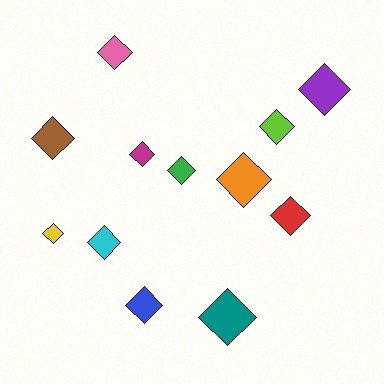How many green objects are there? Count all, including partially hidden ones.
There is 1 green object.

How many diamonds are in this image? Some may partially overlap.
There are 12 diamonds.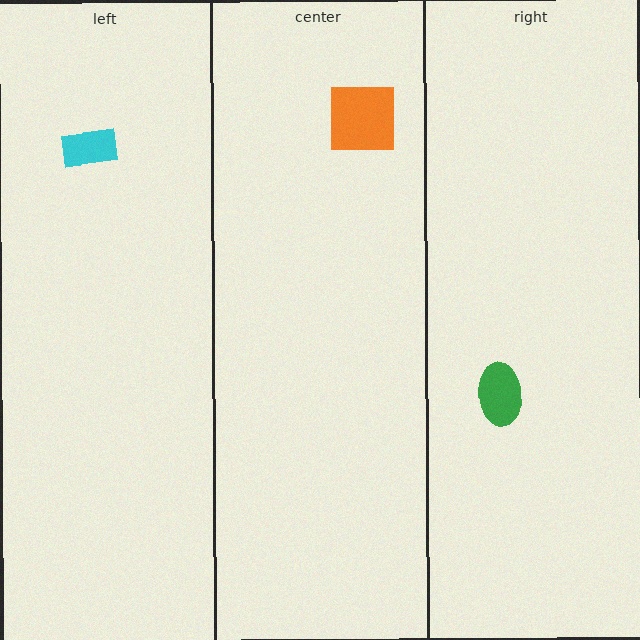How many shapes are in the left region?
1.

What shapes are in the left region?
The cyan rectangle.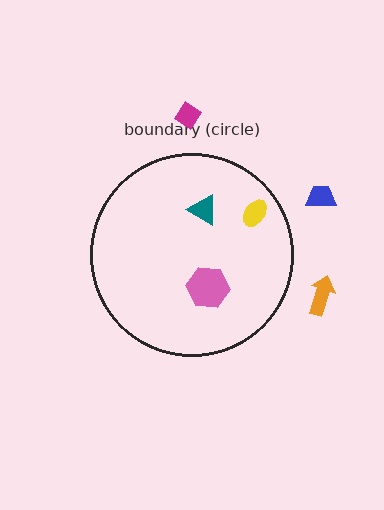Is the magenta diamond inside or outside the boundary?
Outside.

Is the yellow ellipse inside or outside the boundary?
Inside.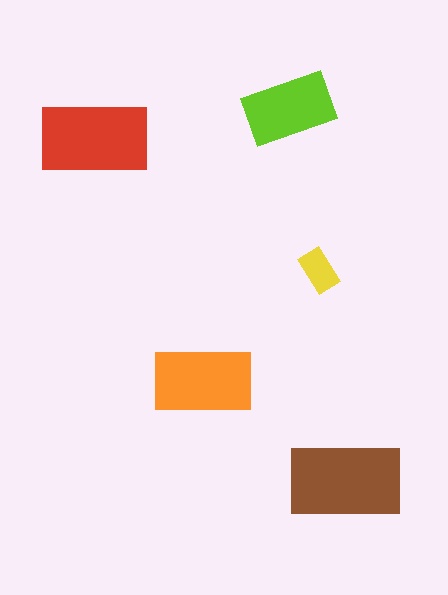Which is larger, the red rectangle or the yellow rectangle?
The red one.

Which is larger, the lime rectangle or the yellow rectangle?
The lime one.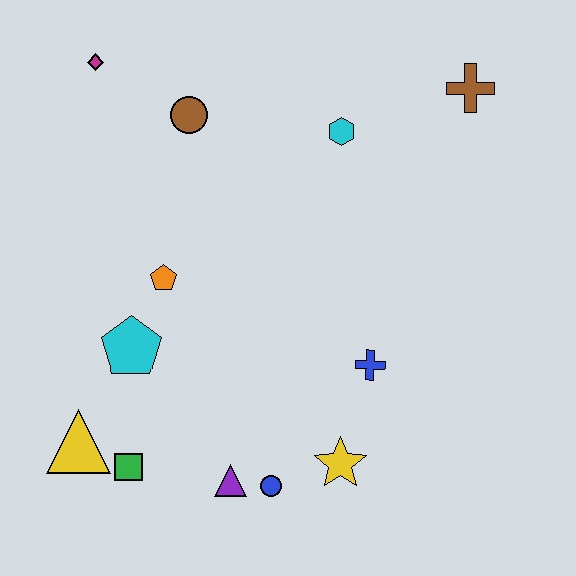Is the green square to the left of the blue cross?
Yes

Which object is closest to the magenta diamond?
The brown circle is closest to the magenta diamond.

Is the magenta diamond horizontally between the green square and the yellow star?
No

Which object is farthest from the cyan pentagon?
The brown cross is farthest from the cyan pentagon.